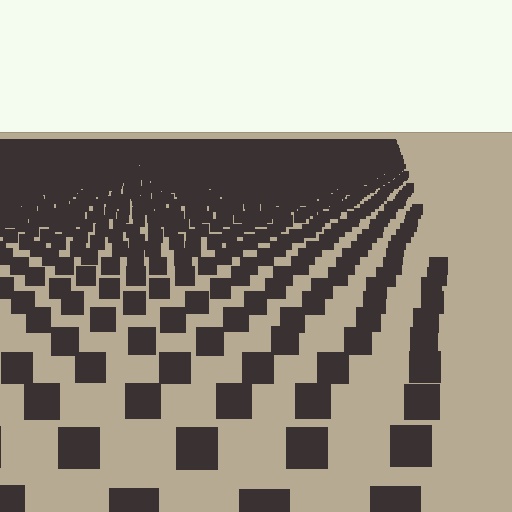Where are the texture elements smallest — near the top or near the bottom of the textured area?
Near the top.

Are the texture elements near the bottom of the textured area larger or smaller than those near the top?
Larger. Near the bottom, elements are closer to the viewer and appear at a bigger on-screen size.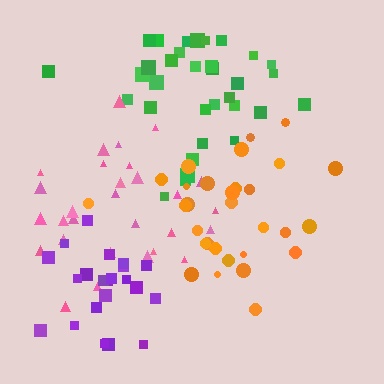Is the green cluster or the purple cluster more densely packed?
Purple.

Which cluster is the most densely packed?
Purple.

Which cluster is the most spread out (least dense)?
Pink.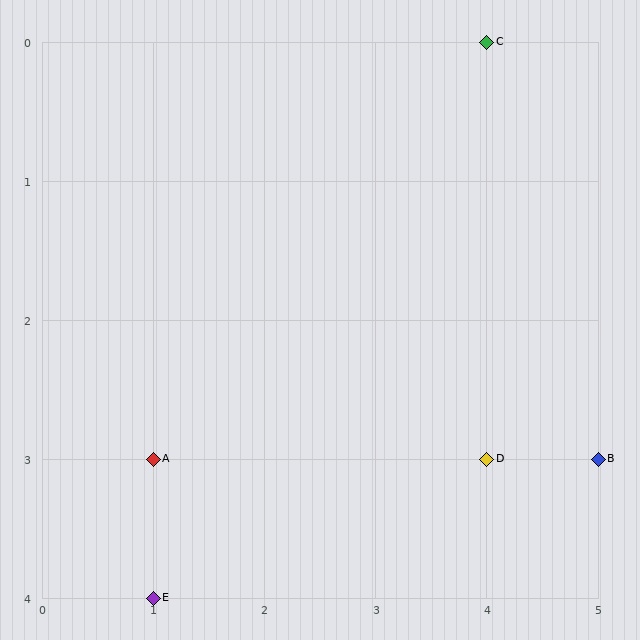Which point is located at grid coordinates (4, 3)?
Point D is at (4, 3).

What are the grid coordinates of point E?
Point E is at grid coordinates (1, 4).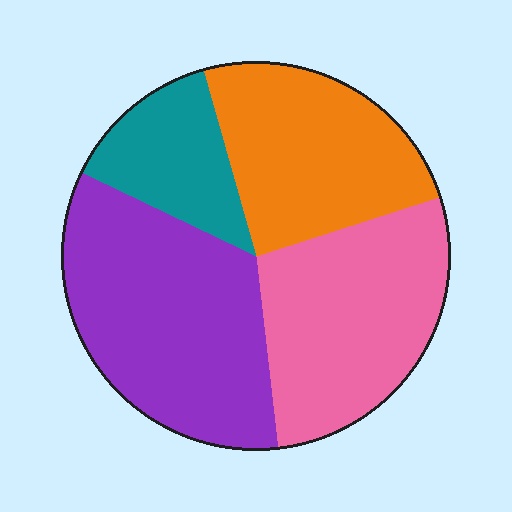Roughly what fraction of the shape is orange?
Orange takes up about one quarter (1/4) of the shape.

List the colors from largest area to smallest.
From largest to smallest: purple, pink, orange, teal.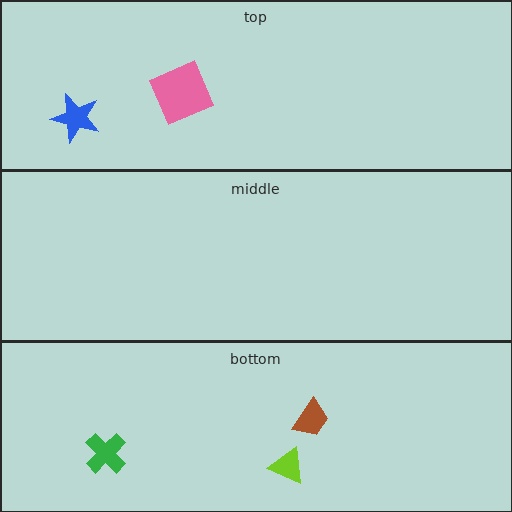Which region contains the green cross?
The bottom region.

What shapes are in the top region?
The pink square, the blue star.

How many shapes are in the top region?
2.